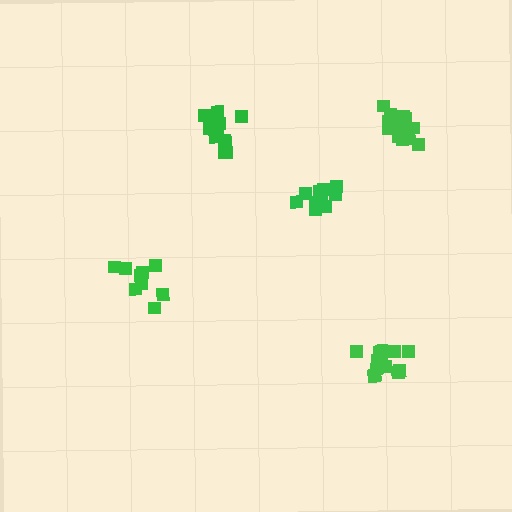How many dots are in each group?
Group 1: 9 dots, Group 2: 12 dots, Group 3: 15 dots, Group 4: 11 dots, Group 5: 15 dots (62 total).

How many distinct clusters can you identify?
There are 5 distinct clusters.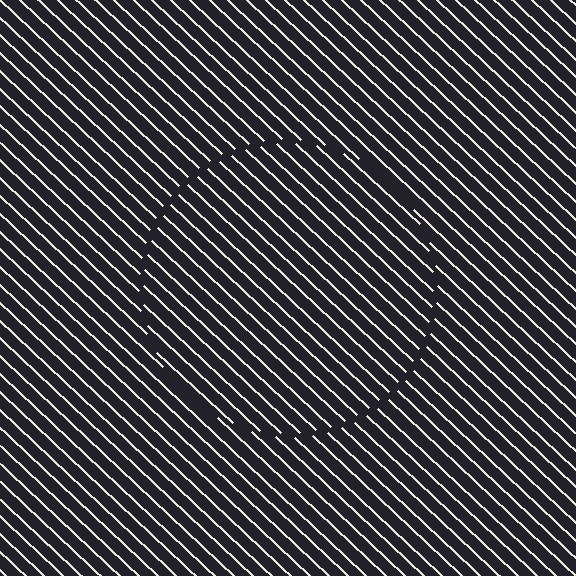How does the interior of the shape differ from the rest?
The interior of the shape contains the same grating, shifted by half a period — the contour is defined by the phase discontinuity where line-ends from the inner and outer gratings abut.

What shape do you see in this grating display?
An illusory circle. The interior of the shape contains the same grating, shifted by half a period — the contour is defined by the phase discontinuity where line-ends from the inner and outer gratings abut.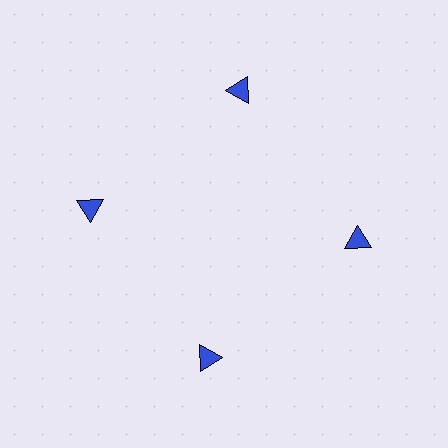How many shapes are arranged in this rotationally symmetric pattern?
There are 4 shapes, arranged in 4 groups of 1.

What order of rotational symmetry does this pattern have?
This pattern has 4-fold rotational symmetry.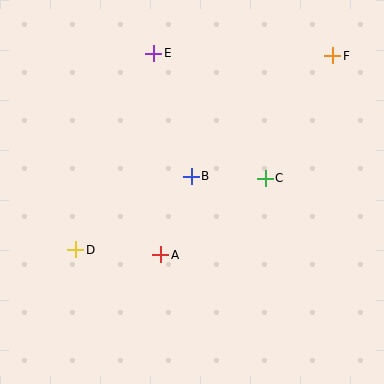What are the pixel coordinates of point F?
Point F is at (333, 56).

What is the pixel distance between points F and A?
The distance between F and A is 263 pixels.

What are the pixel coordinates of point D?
Point D is at (76, 250).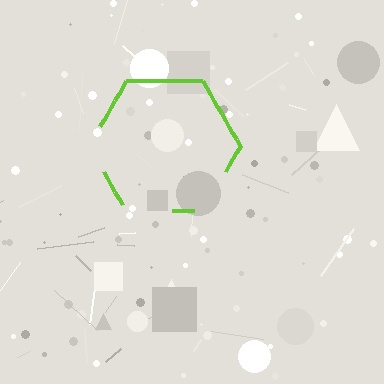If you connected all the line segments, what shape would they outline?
They would outline a hexagon.